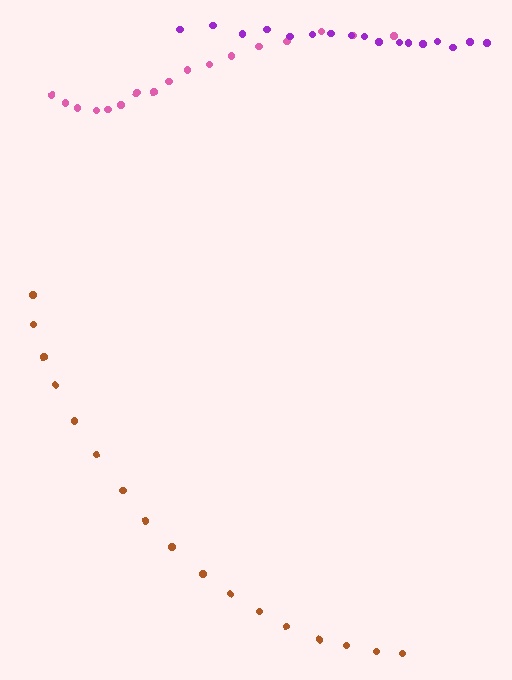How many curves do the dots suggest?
There are 3 distinct paths.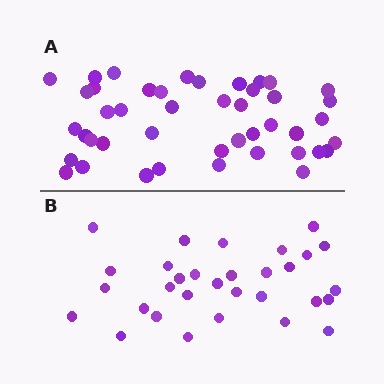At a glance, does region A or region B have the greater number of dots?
Region A (the top region) has more dots.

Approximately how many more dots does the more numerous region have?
Region A has approximately 15 more dots than region B.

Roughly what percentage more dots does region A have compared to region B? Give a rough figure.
About 40% more.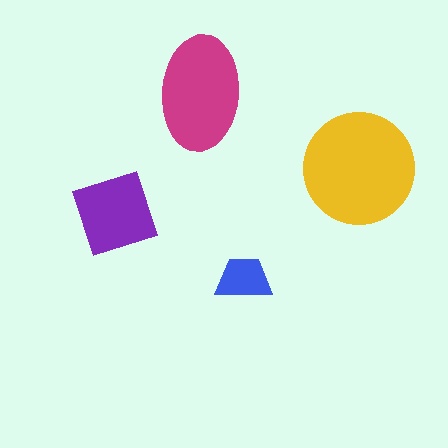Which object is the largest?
The yellow circle.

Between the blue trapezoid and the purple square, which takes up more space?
The purple square.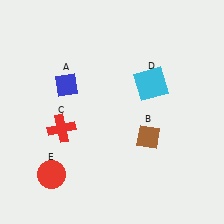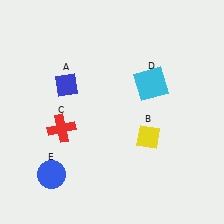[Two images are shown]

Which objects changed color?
B changed from brown to yellow. E changed from red to blue.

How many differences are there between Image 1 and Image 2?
There are 2 differences between the two images.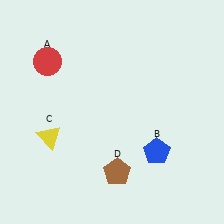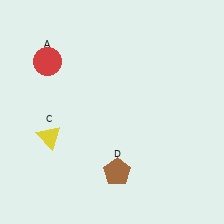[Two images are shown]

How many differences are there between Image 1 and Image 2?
There is 1 difference between the two images.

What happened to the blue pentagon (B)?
The blue pentagon (B) was removed in Image 2. It was in the bottom-right area of Image 1.